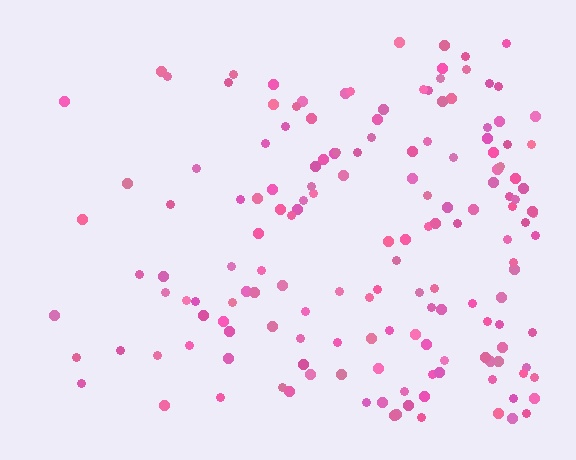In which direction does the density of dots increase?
From left to right, with the right side densest.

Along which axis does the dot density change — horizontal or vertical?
Horizontal.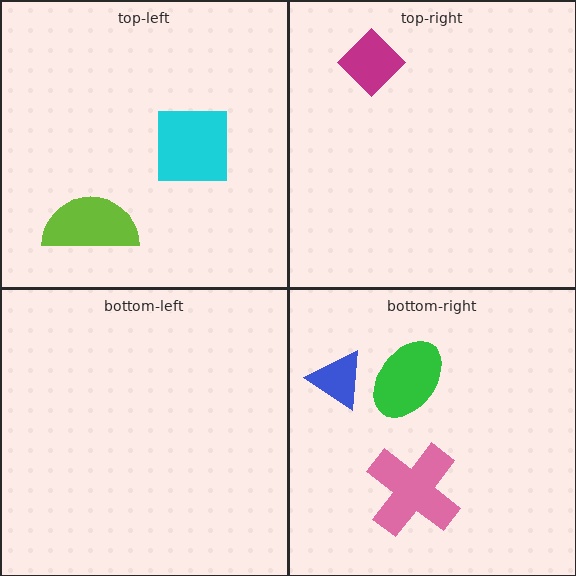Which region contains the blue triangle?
The bottom-right region.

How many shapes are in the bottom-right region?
3.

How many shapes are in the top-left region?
2.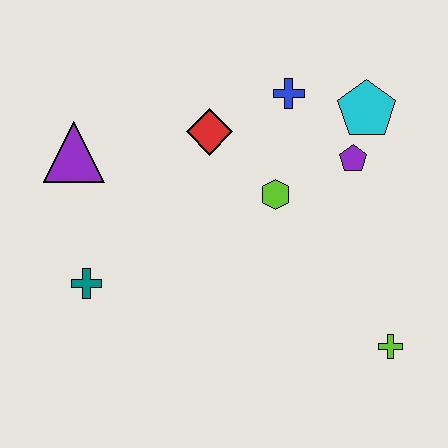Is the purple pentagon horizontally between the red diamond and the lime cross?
Yes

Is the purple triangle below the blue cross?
Yes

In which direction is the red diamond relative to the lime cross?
The red diamond is above the lime cross.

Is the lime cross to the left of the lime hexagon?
No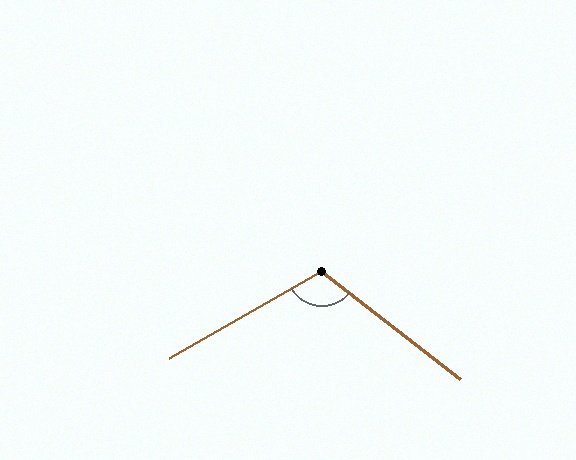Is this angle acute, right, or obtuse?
It is obtuse.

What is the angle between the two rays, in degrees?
Approximately 112 degrees.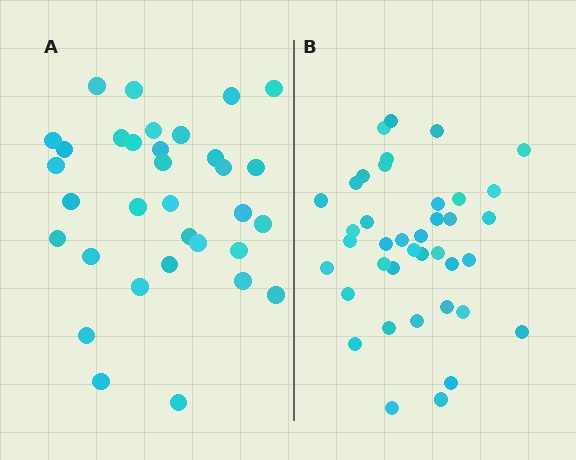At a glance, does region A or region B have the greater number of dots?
Region B (the right region) has more dots.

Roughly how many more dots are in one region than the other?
Region B has about 6 more dots than region A.